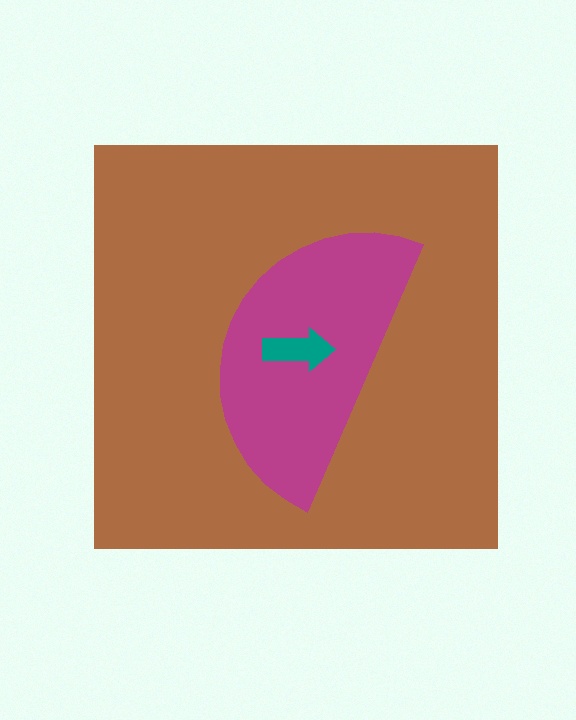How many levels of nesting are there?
3.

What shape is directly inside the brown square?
The magenta semicircle.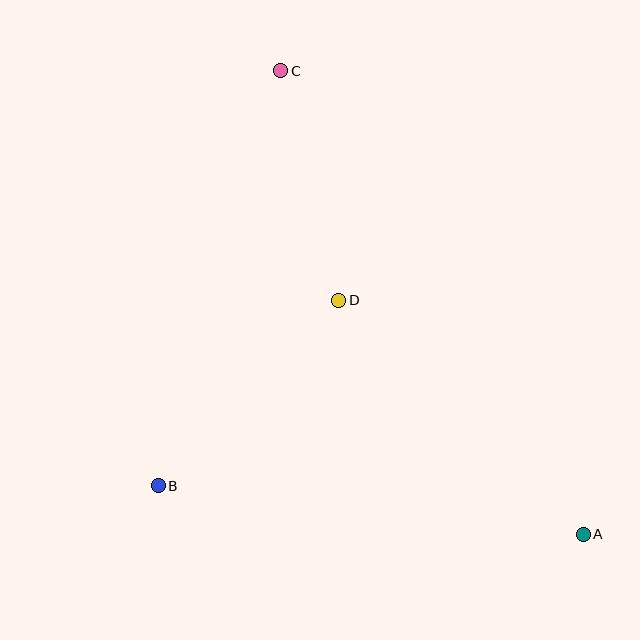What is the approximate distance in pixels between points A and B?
The distance between A and B is approximately 428 pixels.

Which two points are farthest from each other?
Points A and C are farthest from each other.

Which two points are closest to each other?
Points C and D are closest to each other.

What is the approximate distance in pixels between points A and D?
The distance between A and D is approximately 338 pixels.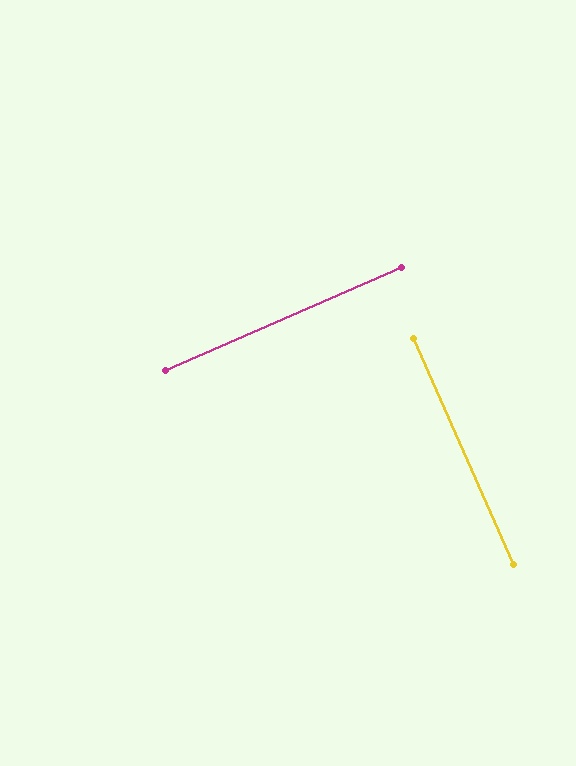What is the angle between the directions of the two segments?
Approximately 90 degrees.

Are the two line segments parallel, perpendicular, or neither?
Perpendicular — they meet at approximately 90°.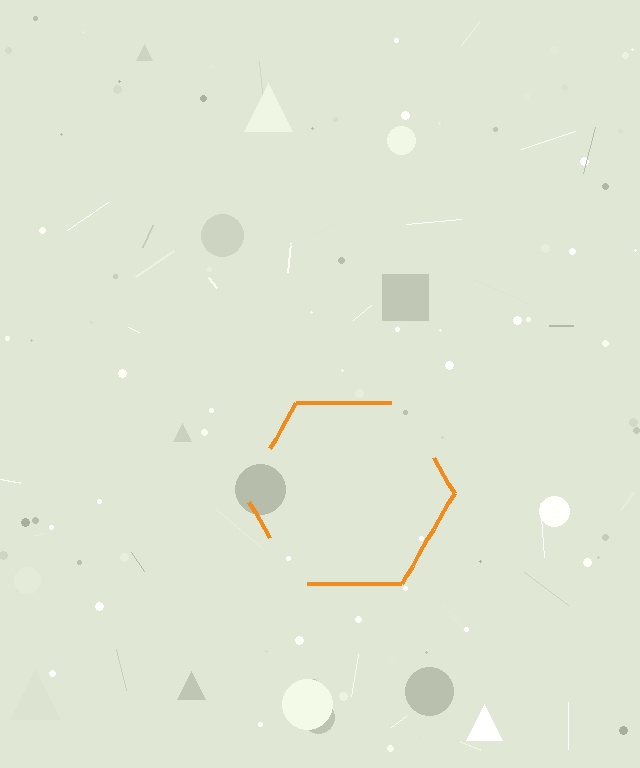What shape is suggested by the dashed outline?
The dashed outline suggests a hexagon.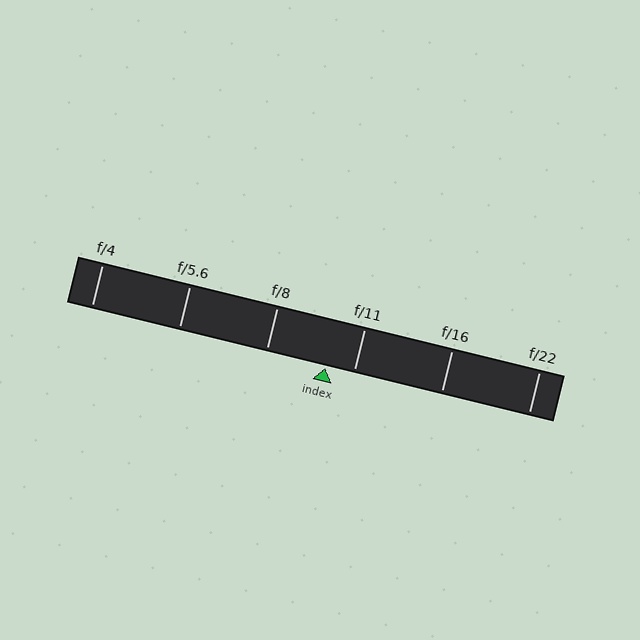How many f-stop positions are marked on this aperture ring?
There are 6 f-stop positions marked.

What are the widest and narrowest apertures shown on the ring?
The widest aperture shown is f/4 and the narrowest is f/22.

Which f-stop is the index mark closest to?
The index mark is closest to f/11.